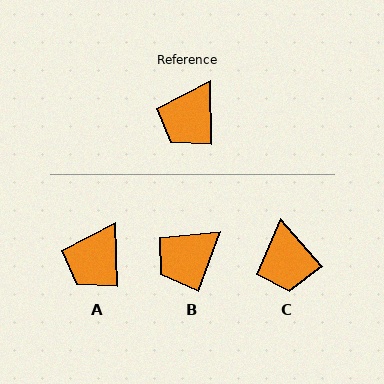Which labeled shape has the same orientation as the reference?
A.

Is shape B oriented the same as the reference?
No, it is off by about 22 degrees.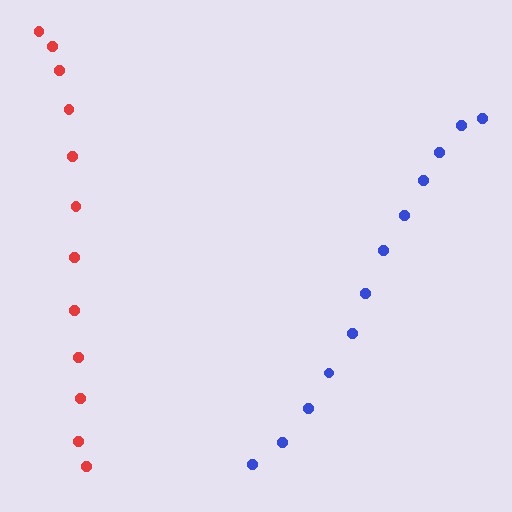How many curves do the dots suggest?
There are 2 distinct paths.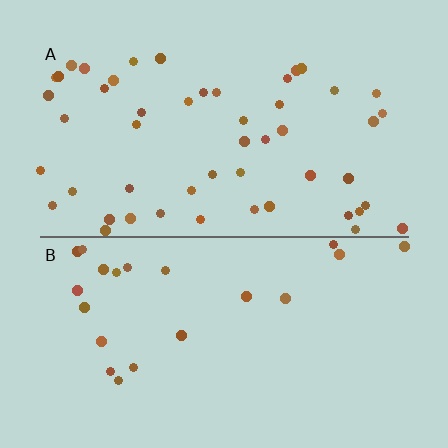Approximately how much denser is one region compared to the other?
Approximately 2.3× — region A over region B.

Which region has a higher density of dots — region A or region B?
A (the top).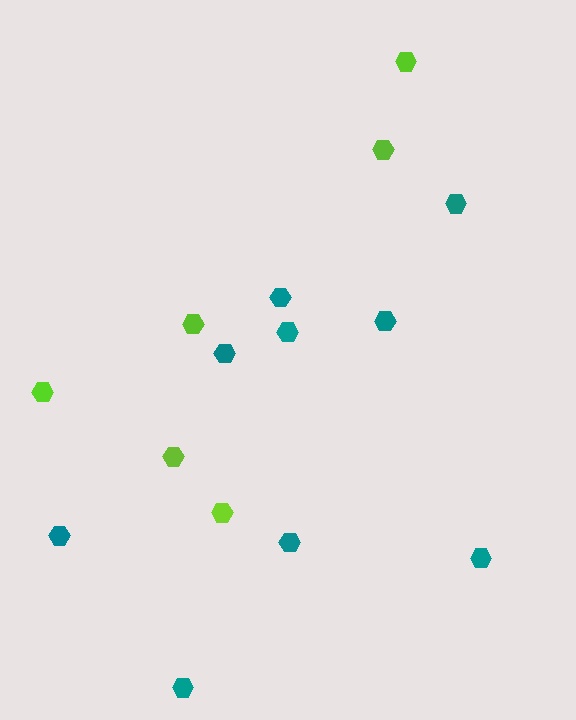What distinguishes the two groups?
There are 2 groups: one group of lime hexagons (6) and one group of teal hexagons (9).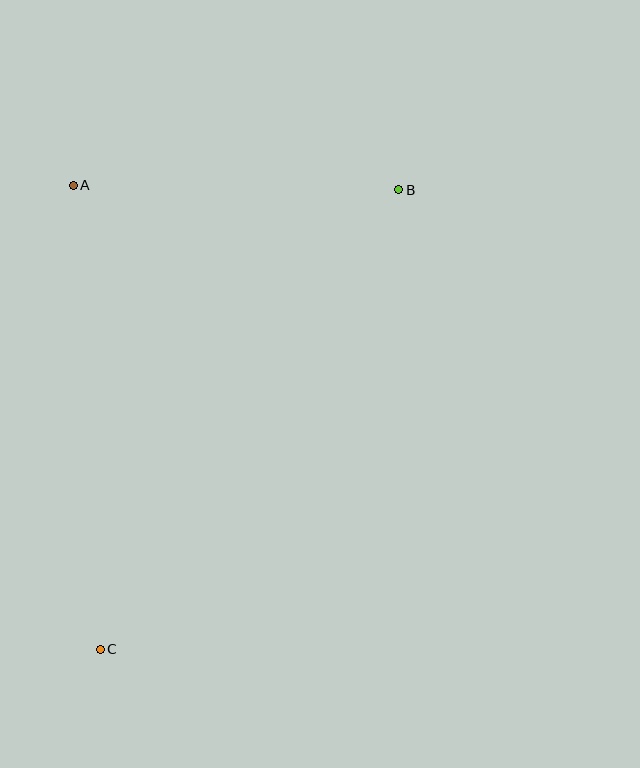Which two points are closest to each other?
Points A and B are closest to each other.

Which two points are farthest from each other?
Points B and C are farthest from each other.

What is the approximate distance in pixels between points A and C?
The distance between A and C is approximately 464 pixels.